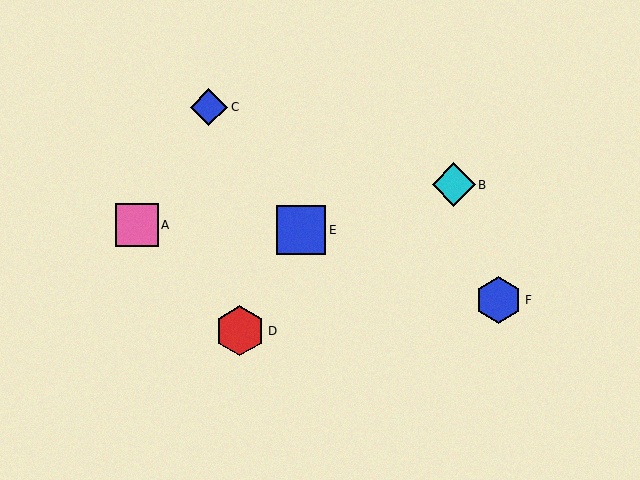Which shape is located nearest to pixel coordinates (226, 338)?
The red hexagon (labeled D) at (240, 331) is nearest to that location.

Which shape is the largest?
The red hexagon (labeled D) is the largest.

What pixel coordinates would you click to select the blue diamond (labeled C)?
Click at (209, 107) to select the blue diamond C.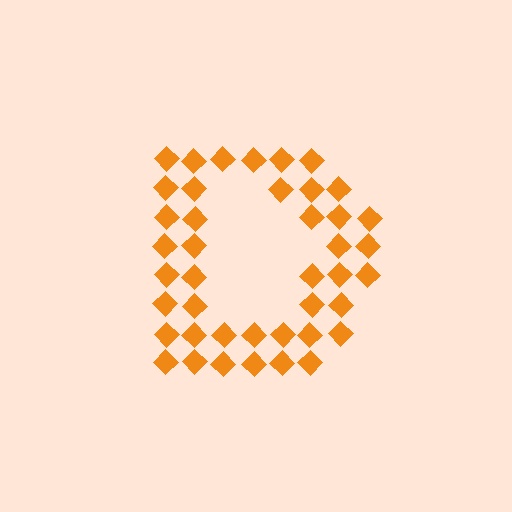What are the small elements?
The small elements are diamonds.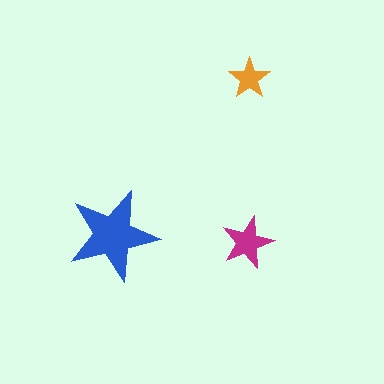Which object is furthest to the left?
The blue star is leftmost.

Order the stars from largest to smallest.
the blue one, the magenta one, the orange one.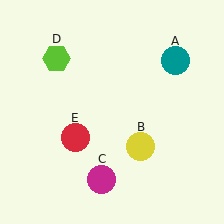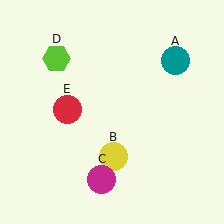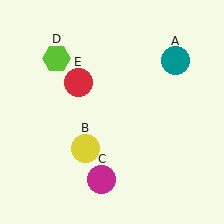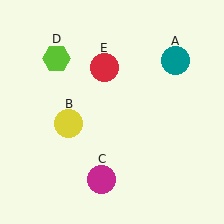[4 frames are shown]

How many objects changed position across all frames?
2 objects changed position: yellow circle (object B), red circle (object E).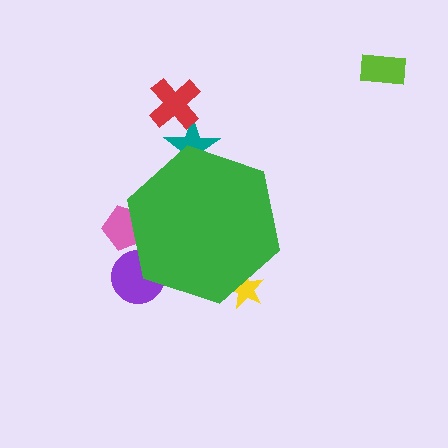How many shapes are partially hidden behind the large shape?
4 shapes are partially hidden.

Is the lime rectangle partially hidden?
No, the lime rectangle is fully visible.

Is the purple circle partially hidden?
Yes, the purple circle is partially hidden behind the green hexagon.